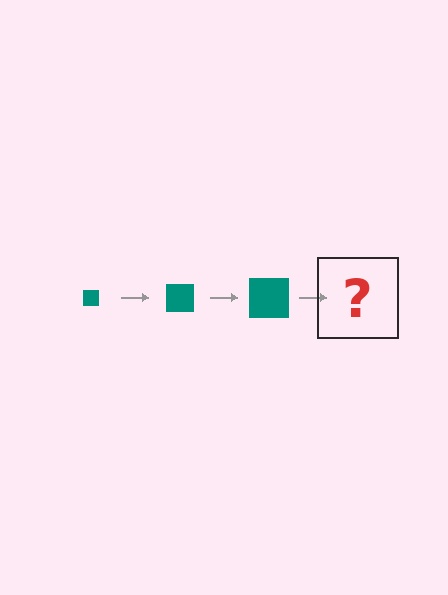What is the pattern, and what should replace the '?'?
The pattern is that the square gets progressively larger each step. The '?' should be a teal square, larger than the previous one.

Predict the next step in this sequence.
The next step is a teal square, larger than the previous one.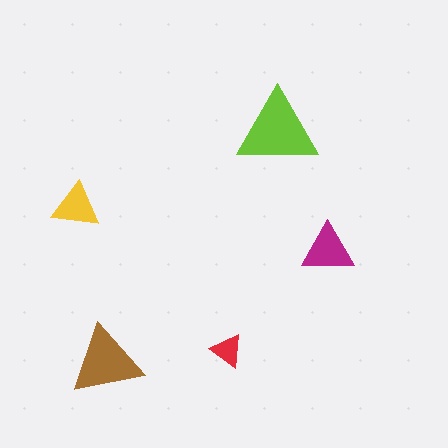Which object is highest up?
The lime triangle is topmost.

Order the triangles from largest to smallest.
the lime one, the brown one, the magenta one, the yellow one, the red one.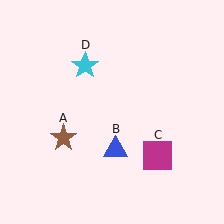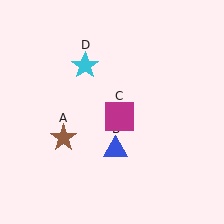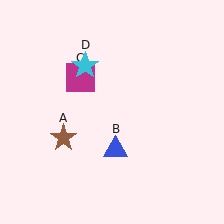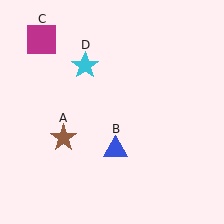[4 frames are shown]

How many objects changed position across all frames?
1 object changed position: magenta square (object C).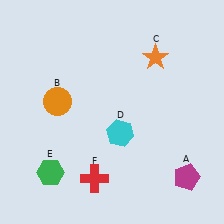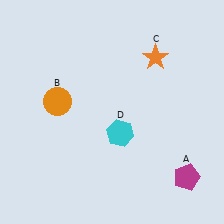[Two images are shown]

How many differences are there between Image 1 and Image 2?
There are 2 differences between the two images.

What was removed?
The green hexagon (E), the red cross (F) were removed in Image 2.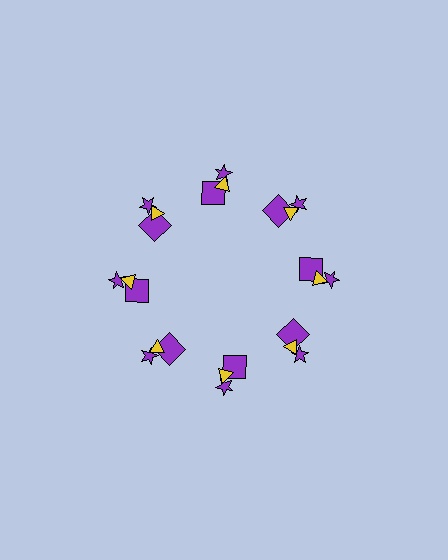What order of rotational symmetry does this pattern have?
This pattern has 8-fold rotational symmetry.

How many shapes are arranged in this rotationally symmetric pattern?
There are 24 shapes, arranged in 8 groups of 3.